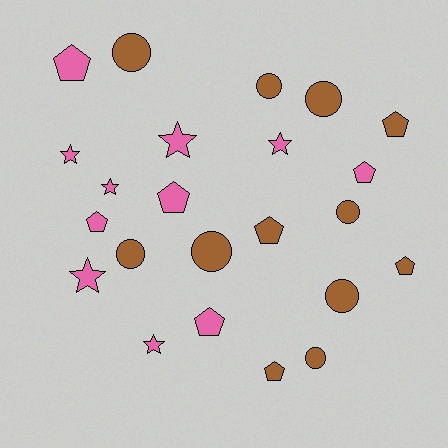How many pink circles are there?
There are no pink circles.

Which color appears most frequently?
Brown, with 12 objects.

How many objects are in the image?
There are 23 objects.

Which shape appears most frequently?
Pentagon, with 9 objects.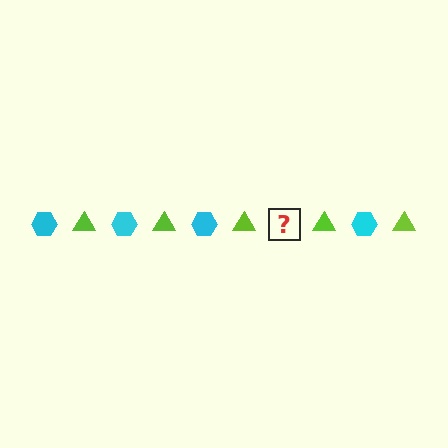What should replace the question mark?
The question mark should be replaced with a cyan hexagon.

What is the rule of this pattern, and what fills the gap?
The rule is that the pattern alternates between cyan hexagon and lime triangle. The gap should be filled with a cyan hexagon.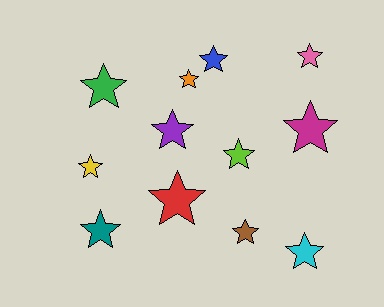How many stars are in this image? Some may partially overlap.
There are 12 stars.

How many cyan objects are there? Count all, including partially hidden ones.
There is 1 cyan object.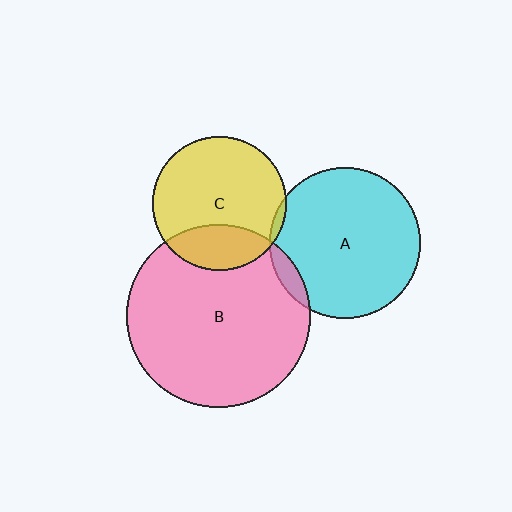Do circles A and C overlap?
Yes.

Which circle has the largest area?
Circle B (pink).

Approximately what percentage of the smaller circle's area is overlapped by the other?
Approximately 5%.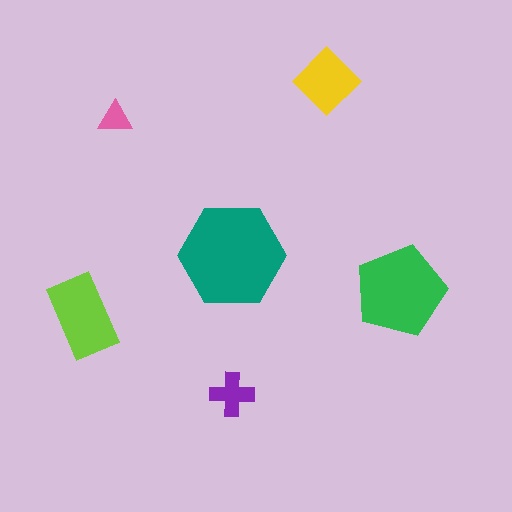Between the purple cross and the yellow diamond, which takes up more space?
The yellow diamond.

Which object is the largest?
The teal hexagon.